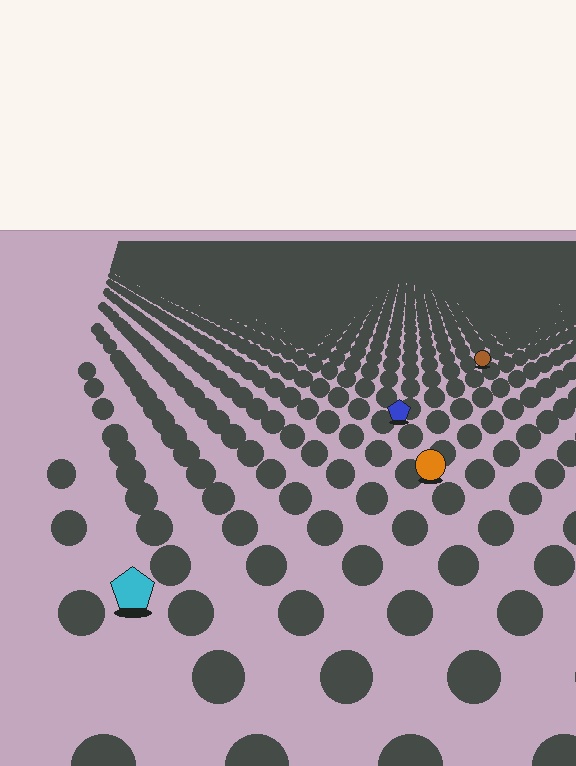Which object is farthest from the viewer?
The brown circle is farthest from the viewer. It appears smaller and the ground texture around it is denser.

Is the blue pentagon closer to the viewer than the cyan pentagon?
No. The cyan pentagon is closer — you can tell from the texture gradient: the ground texture is coarser near it.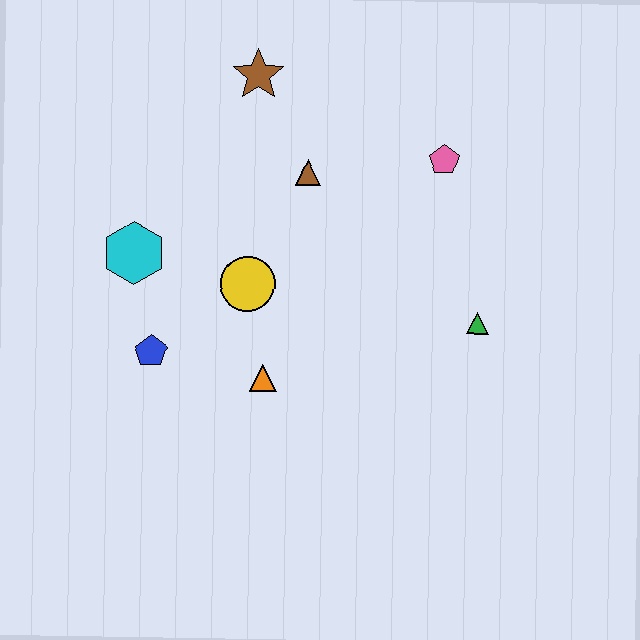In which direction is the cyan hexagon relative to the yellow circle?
The cyan hexagon is to the left of the yellow circle.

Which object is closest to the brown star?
The brown triangle is closest to the brown star.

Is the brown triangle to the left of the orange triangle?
No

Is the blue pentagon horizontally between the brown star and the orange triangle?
No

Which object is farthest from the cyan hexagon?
The green triangle is farthest from the cyan hexagon.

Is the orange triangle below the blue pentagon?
Yes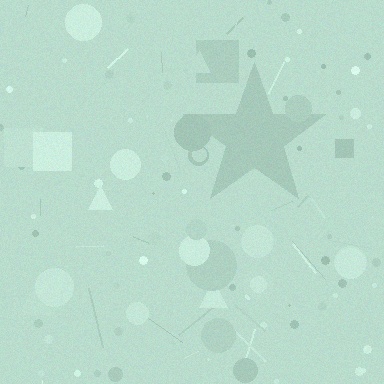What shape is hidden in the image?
A star is hidden in the image.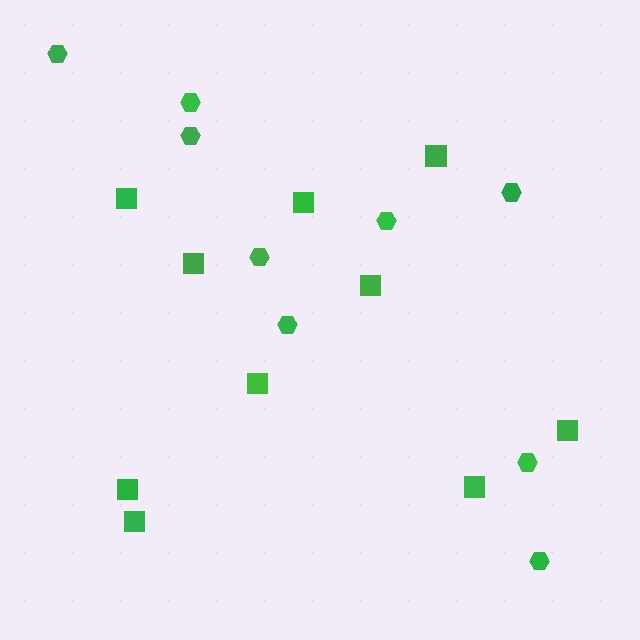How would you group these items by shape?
There are 2 groups: one group of hexagons (9) and one group of squares (10).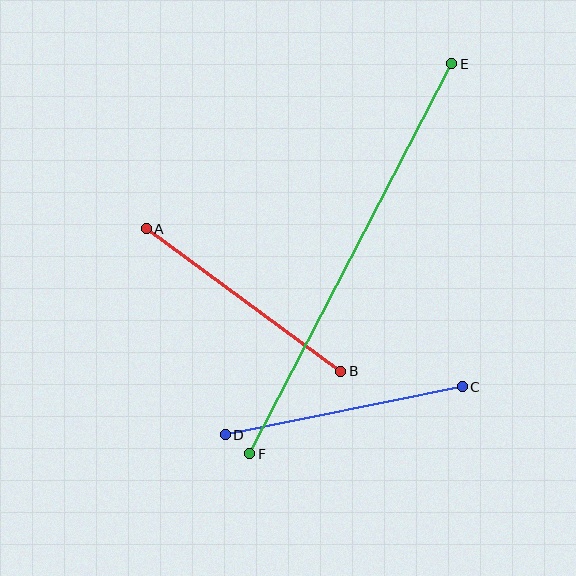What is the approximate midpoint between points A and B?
The midpoint is at approximately (244, 300) pixels.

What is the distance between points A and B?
The distance is approximately 241 pixels.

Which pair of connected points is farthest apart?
Points E and F are farthest apart.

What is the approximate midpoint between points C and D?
The midpoint is at approximately (344, 411) pixels.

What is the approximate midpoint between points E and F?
The midpoint is at approximately (351, 259) pixels.